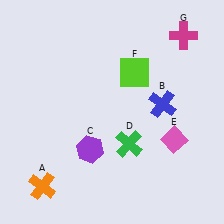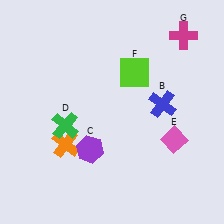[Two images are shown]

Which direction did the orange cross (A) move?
The orange cross (A) moved up.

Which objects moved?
The objects that moved are: the orange cross (A), the green cross (D).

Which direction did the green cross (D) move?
The green cross (D) moved left.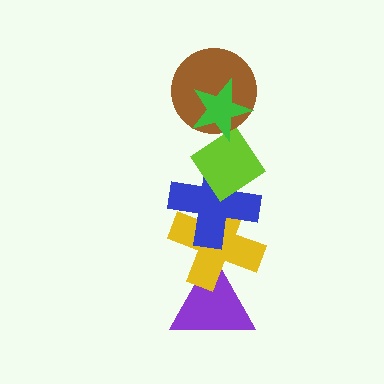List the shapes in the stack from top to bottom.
From top to bottom: the green star, the brown circle, the lime diamond, the blue cross, the yellow cross, the purple triangle.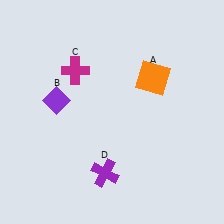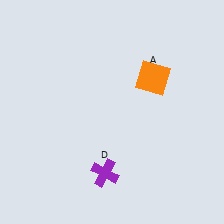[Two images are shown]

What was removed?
The purple diamond (B), the magenta cross (C) were removed in Image 2.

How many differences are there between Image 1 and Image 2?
There are 2 differences between the two images.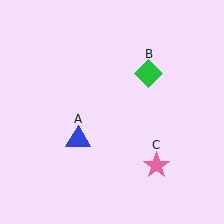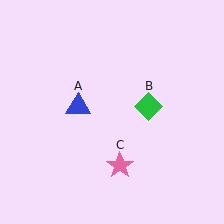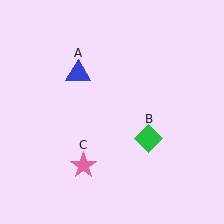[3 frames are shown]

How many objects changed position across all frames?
3 objects changed position: blue triangle (object A), green diamond (object B), pink star (object C).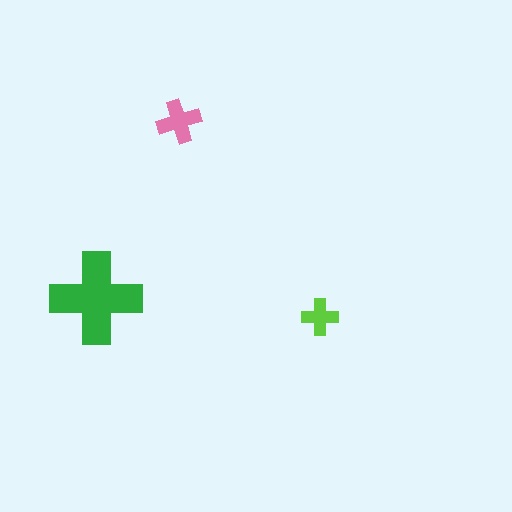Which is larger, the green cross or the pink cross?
The green one.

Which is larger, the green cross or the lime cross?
The green one.